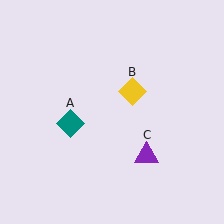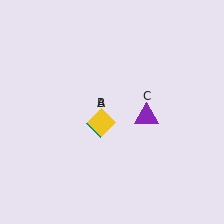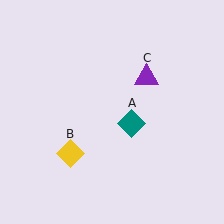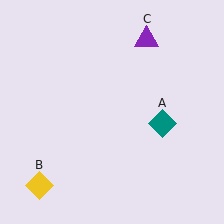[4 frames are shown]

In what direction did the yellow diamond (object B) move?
The yellow diamond (object B) moved down and to the left.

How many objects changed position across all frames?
3 objects changed position: teal diamond (object A), yellow diamond (object B), purple triangle (object C).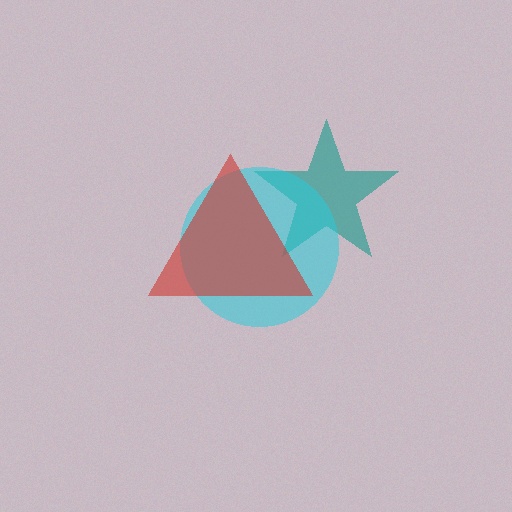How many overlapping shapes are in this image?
There are 3 overlapping shapes in the image.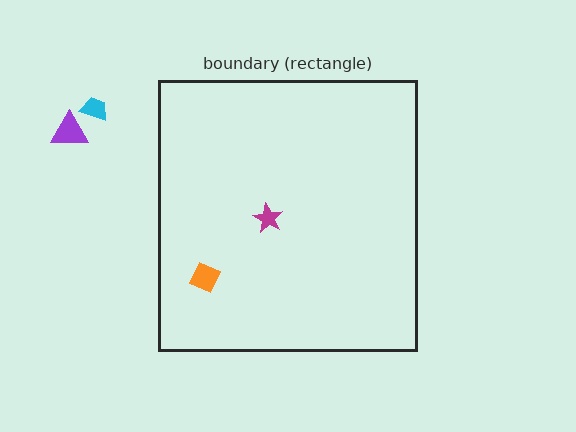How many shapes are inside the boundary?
2 inside, 2 outside.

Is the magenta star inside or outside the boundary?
Inside.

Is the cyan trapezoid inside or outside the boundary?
Outside.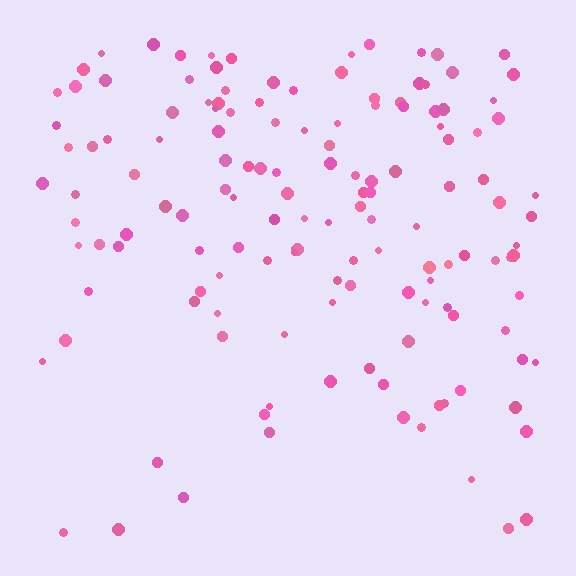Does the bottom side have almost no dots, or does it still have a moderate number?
Still a moderate number, just noticeably fewer than the top.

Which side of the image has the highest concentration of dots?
The top.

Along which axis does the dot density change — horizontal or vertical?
Vertical.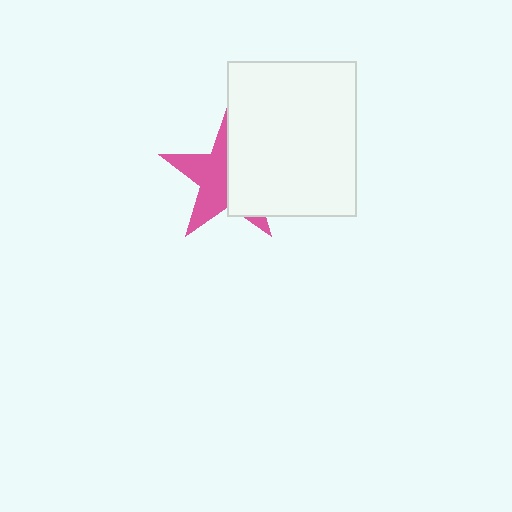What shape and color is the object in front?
The object in front is a white rectangle.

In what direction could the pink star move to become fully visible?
The pink star could move left. That would shift it out from behind the white rectangle entirely.